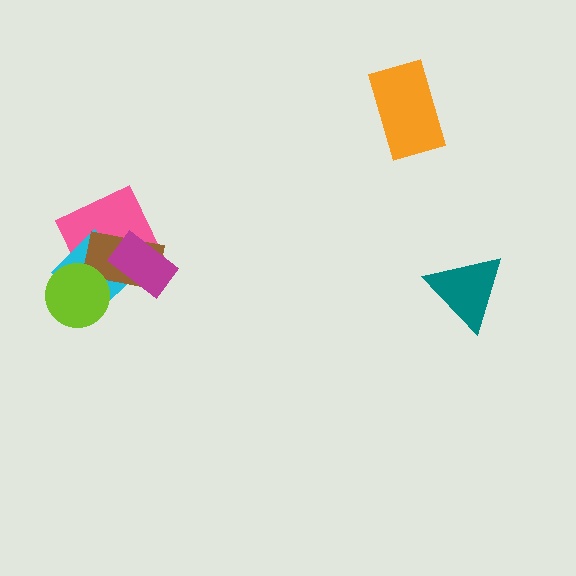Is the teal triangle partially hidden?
No, no other shape covers it.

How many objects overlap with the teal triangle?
0 objects overlap with the teal triangle.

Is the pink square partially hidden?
Yes, it is partially covered by another shape.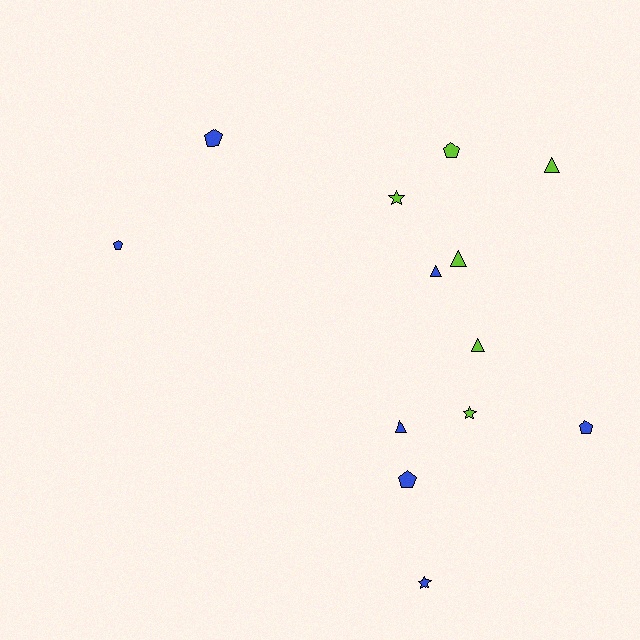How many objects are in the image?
There are 13 objects.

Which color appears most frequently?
Blue, with 7 objects.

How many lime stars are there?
There are 2 lime stars.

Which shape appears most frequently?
Pentagon, with 5 objects.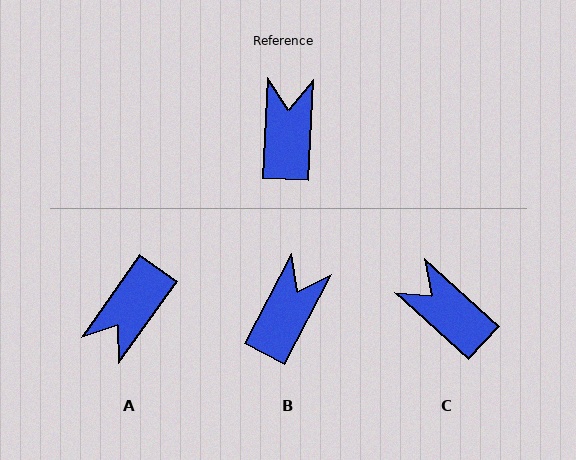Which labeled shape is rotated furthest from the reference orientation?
A, about 147 degrees away.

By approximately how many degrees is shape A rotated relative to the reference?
Approximately 147 degrees counter-clockwise.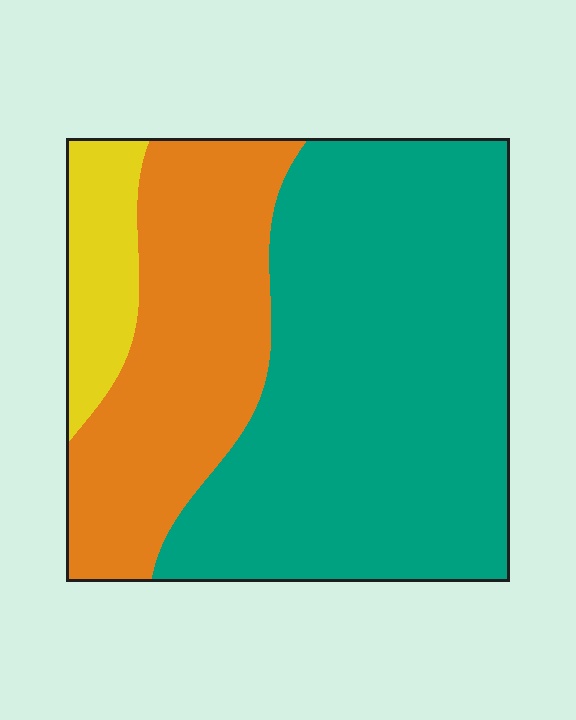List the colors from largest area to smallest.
From largest to smallest: teal, orange, yellow.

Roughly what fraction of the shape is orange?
Orange covers about 30% of the shape.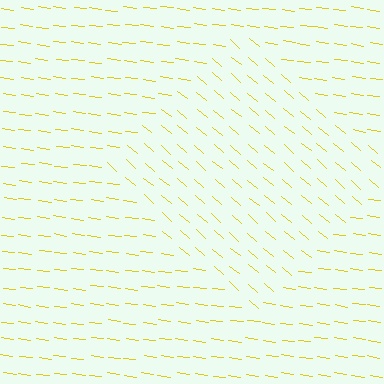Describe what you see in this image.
The image is filled with small yellow line segments. A diamond region in the image has lines oriented differently from the surrounding lines, creating a visible texture boundary.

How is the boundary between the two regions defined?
The boundary is defined purely by a change in line orientation (approximately 33 degrees difference). All lines are the same color and thickness.